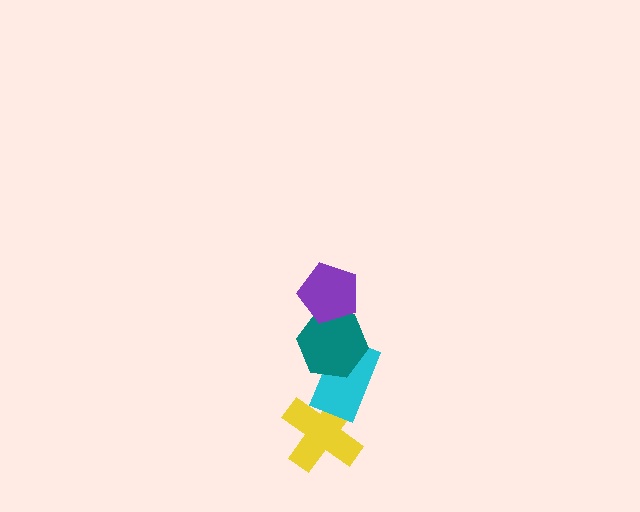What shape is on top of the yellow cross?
The cyan rectangle is on top of the yellow cross.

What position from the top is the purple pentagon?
The purple pentagon is 1st from the top.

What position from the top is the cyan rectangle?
The cyan rectangle is 3rd from the top.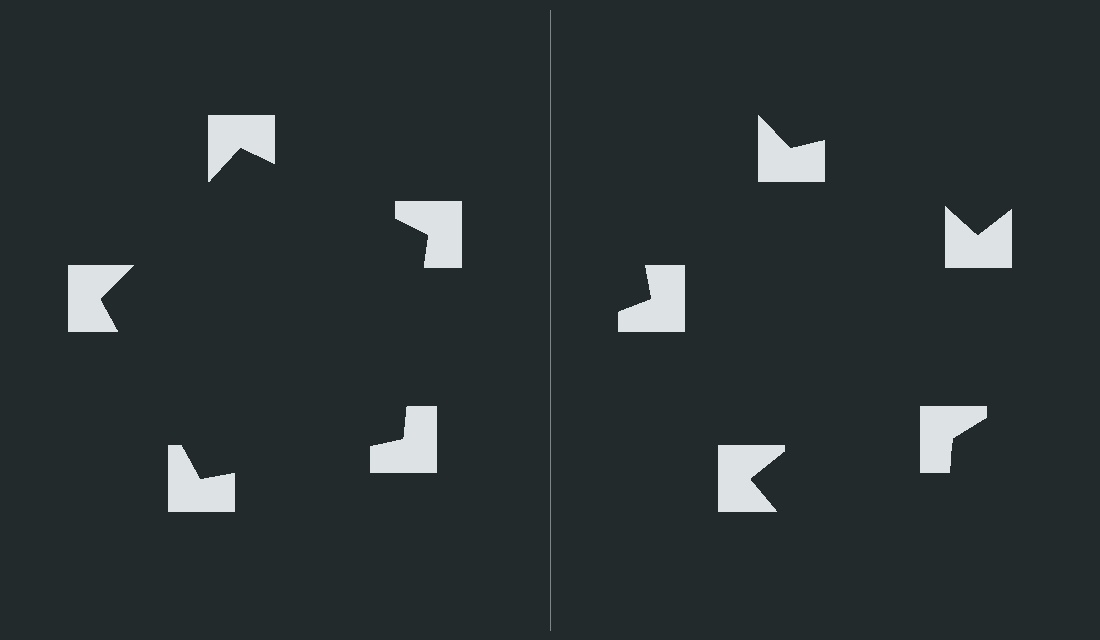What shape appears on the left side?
An illusory pentagon.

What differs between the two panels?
The notched squares are positioned identically on both sides; only the wedge orientations differ. On the left they align to a pentagon; on the right they are misaligned.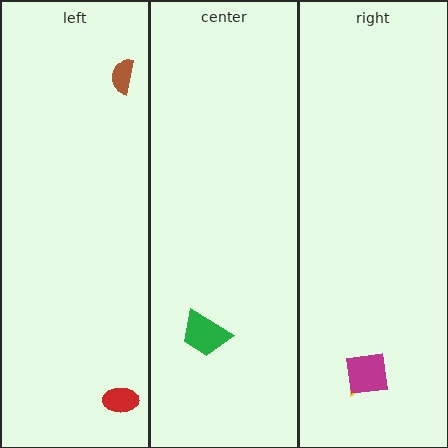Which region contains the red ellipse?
The left region.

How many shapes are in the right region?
2.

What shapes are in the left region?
The brown semicircle, the red ellipse.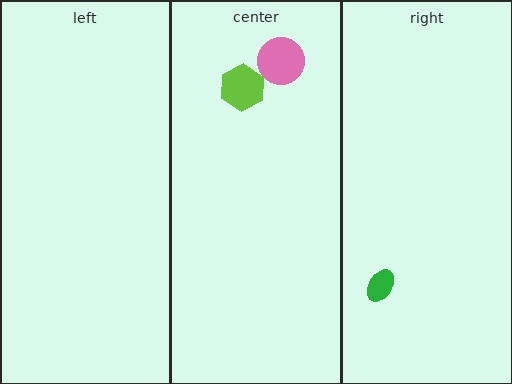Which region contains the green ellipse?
The right region.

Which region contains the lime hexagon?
The center region.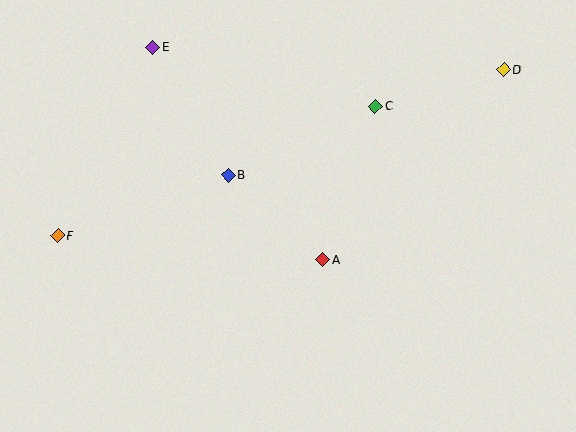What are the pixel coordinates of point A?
Point A is at (323, 260).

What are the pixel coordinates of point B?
Point B is at (228, 175).